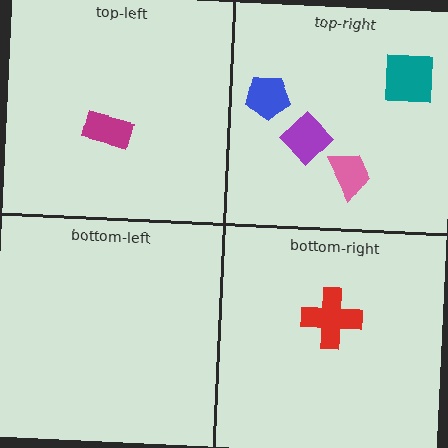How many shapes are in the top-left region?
1.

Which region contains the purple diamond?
The top-right region.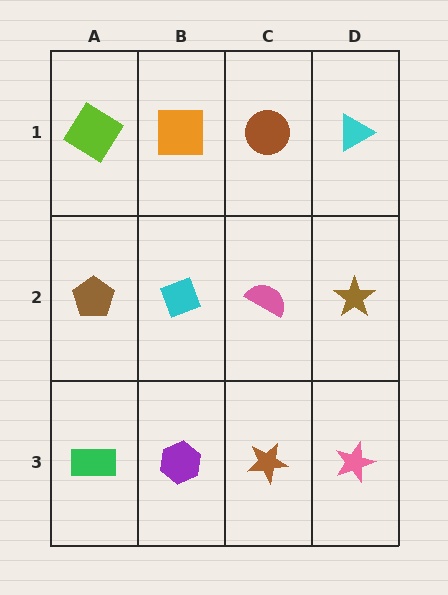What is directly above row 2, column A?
A lime diamond.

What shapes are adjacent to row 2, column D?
A cyan triangle (row 1, column D), a pink star (row 3, column D), a pink semicircle (row 2, column C).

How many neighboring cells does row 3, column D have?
2.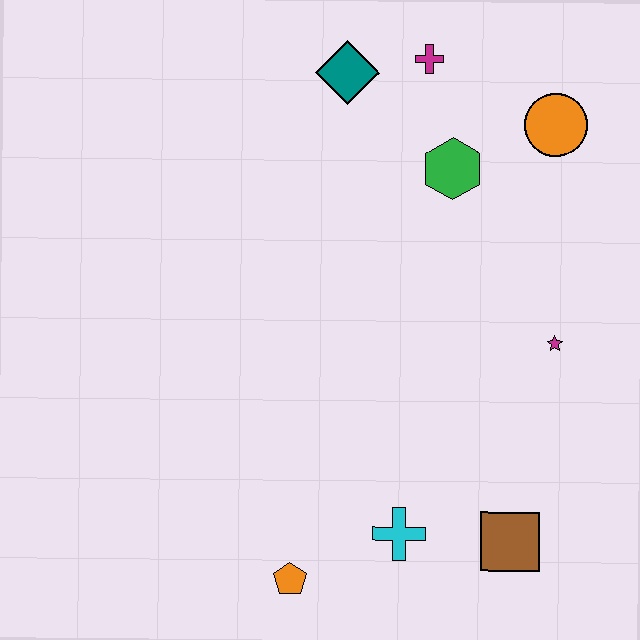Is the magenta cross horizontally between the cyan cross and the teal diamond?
No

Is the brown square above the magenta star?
No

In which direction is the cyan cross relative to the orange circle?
The cyan cross is below the orange circle.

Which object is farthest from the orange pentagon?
The magenta cross is farthest from the orange pentagon.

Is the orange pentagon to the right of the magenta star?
No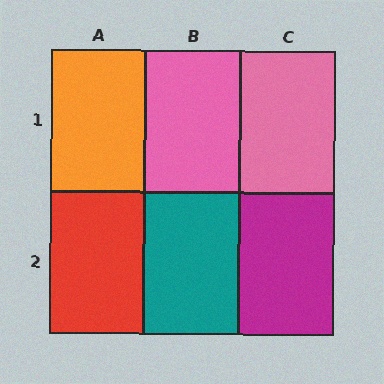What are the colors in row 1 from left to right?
Orange, pink, pink.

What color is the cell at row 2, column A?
Red.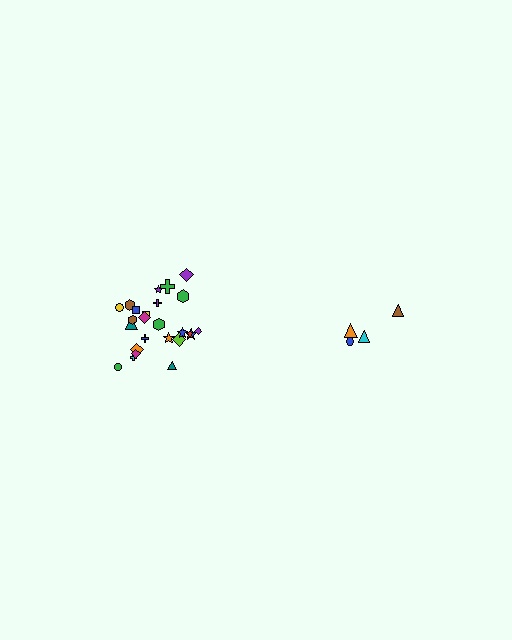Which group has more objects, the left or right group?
The left group.